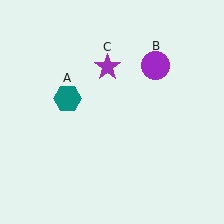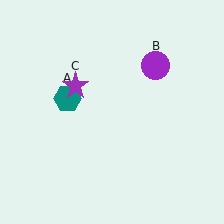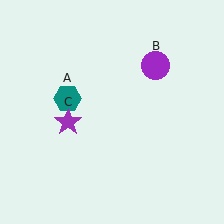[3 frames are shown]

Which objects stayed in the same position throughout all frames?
Teal hexagon (object A) and purple circle (object B) remained stationary.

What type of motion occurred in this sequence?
The purple star (object C) rotated counterclockwise around the center of the scene.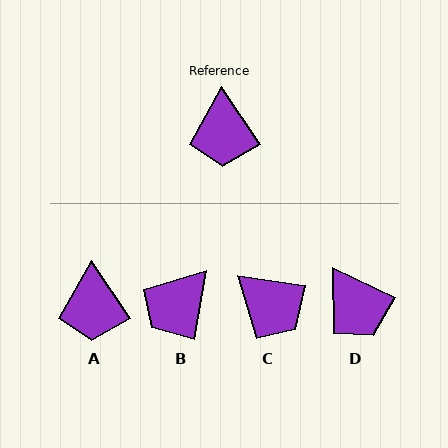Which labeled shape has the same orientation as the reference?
A.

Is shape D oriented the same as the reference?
No, it is off by about 31 degrees.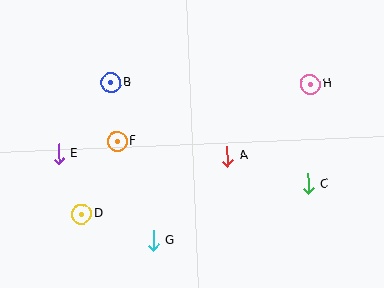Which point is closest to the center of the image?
Point A at (227, 156) is closest to the center.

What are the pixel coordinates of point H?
Point H is at (311, 84).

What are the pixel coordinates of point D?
Point D is at (81, 214).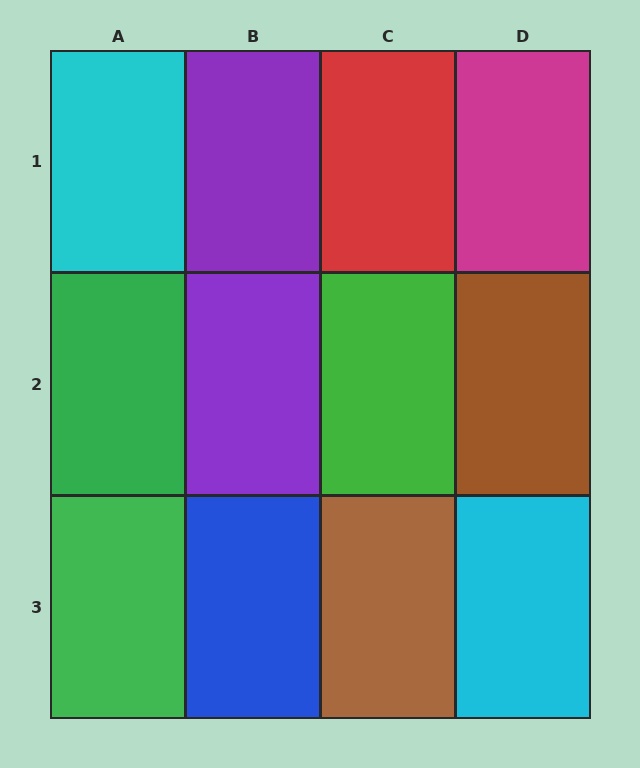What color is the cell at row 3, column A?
Green.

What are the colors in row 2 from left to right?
Green, purple, green, brown.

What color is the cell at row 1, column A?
Cyan.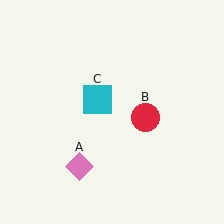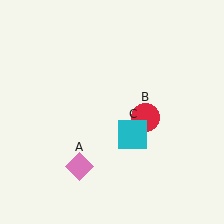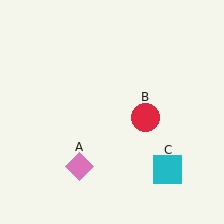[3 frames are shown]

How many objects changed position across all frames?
1 object changed position: cyan square (object C).